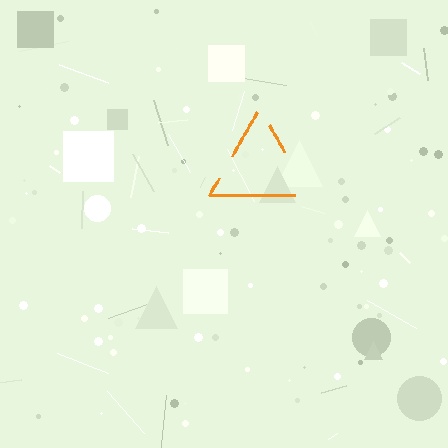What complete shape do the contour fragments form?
The contour fragments form a triangle.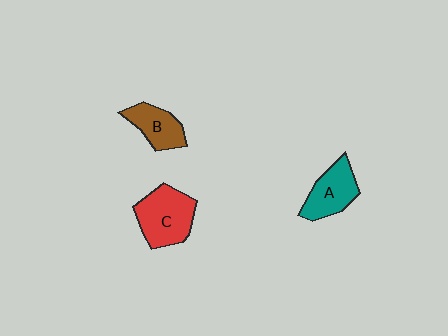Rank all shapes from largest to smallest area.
From largest to smallest: C (red), A (teal), B (brown).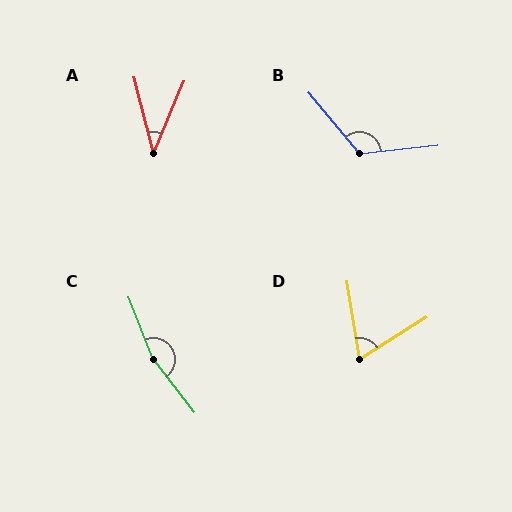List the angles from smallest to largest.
A (37°), D (67°), B (124°), C (164°).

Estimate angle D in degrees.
Approximately 67 degrees.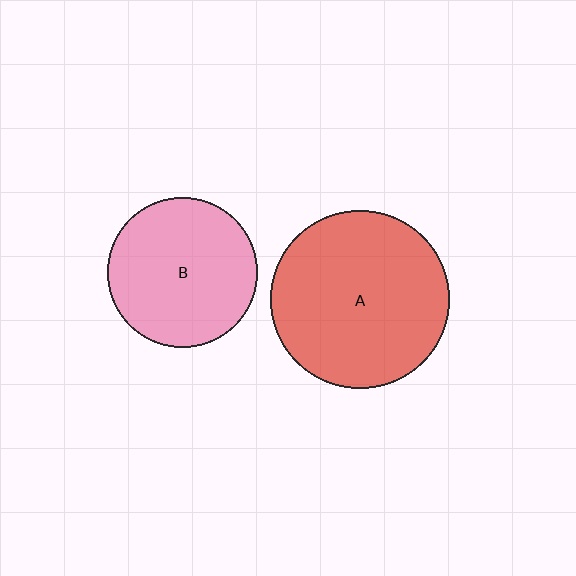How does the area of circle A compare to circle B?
Approximately 1.4 times.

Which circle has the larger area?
Circle A (red).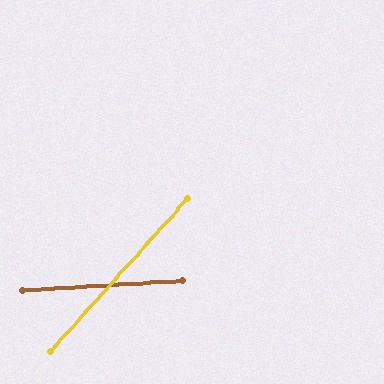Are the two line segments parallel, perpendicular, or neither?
Neither parallel nor perpendicular — they differ by about 45°.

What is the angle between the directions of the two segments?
Approximately 45 degrees.